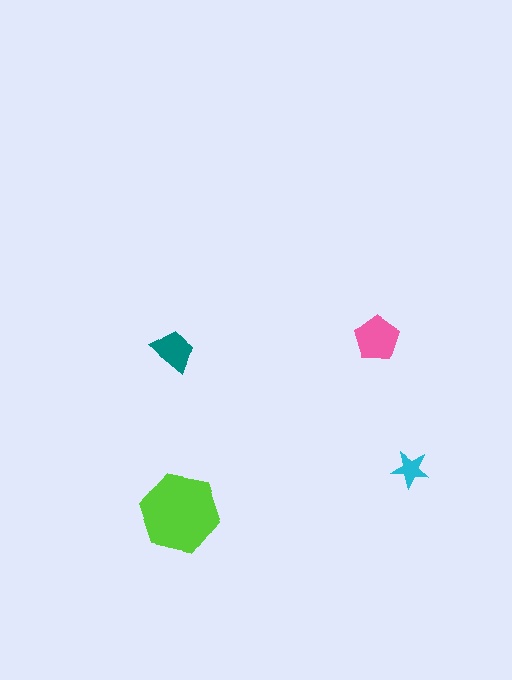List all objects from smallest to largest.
The cyan star, the teal trapezoid, the pink pentagon, the lime hexagon.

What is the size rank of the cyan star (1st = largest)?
4th.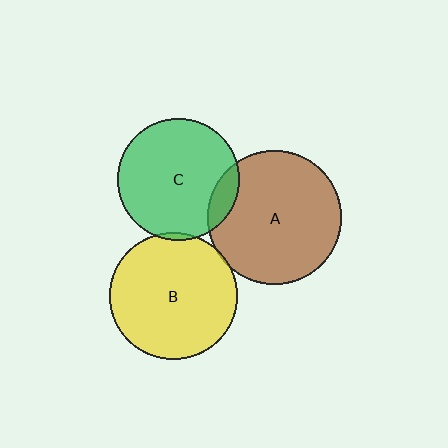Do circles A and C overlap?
Yes.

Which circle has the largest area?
Circle A (brown).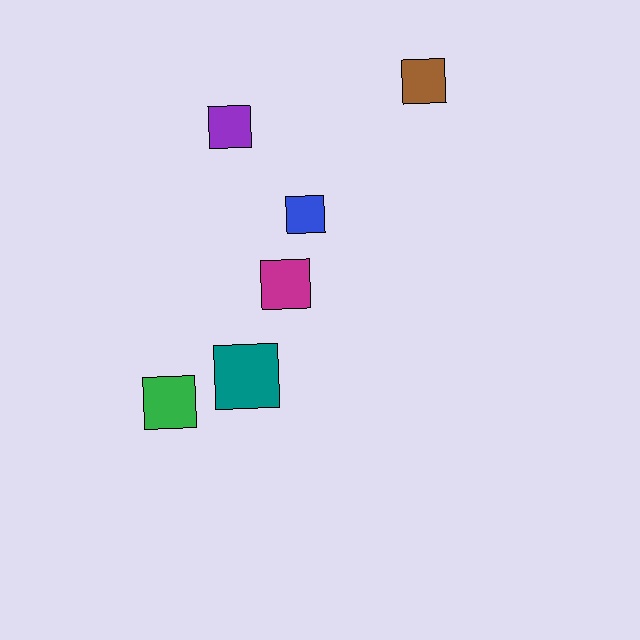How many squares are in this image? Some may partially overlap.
There are 6 squares.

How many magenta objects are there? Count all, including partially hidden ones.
There is 1 magenta object.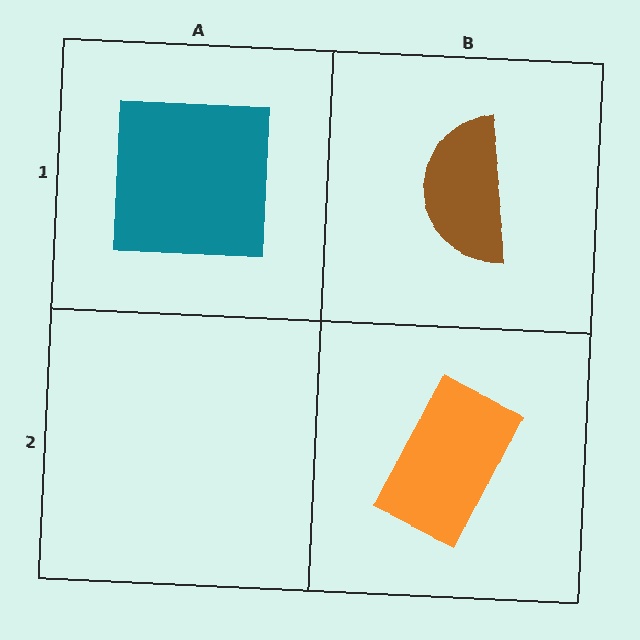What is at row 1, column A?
A teal square.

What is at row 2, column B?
An orange rectangle.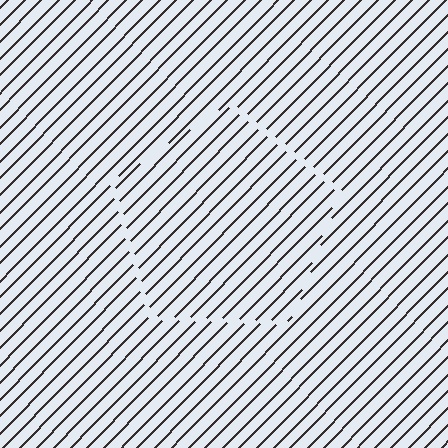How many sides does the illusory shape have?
5 sides — the line-ends trace a pentagon.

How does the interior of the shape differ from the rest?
The interior of the shape contains the same grating, shifted by half a period — the contour is defined by the phase discontinuity where line-ends from the inner and outer gratings abut.